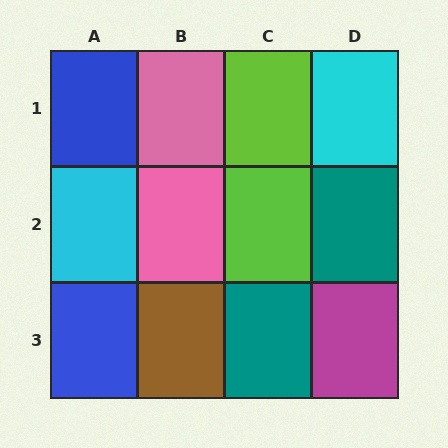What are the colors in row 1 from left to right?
Blue, pink, lime, cyan.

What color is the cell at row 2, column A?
Cyan.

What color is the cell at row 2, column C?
Lime.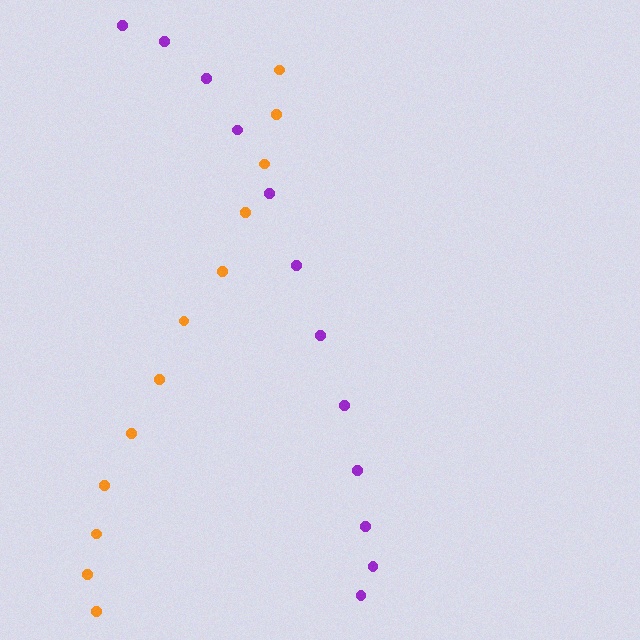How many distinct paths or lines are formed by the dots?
There are 2 distinct paths.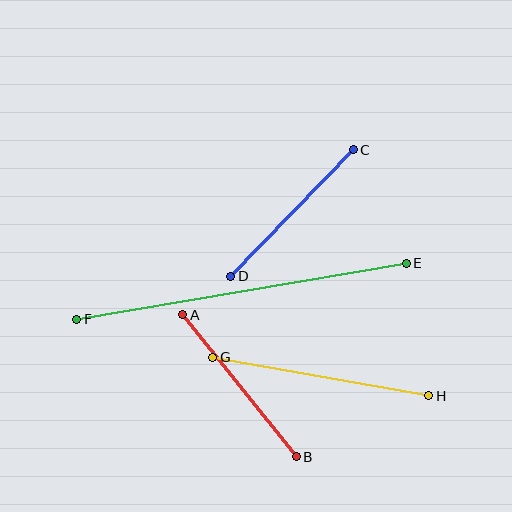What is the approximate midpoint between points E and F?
The midpoint is at approximately (242, 291) pixels.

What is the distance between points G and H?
The distance is approximately 219 pixels.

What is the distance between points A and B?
The distance is approximately 182 pixels.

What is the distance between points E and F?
The distance is approximately 335 pixels.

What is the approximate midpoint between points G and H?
The midpoint is at approximately (321, 377) pixels.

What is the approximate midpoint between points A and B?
The midpoint is at approximately (239, 386) pixels.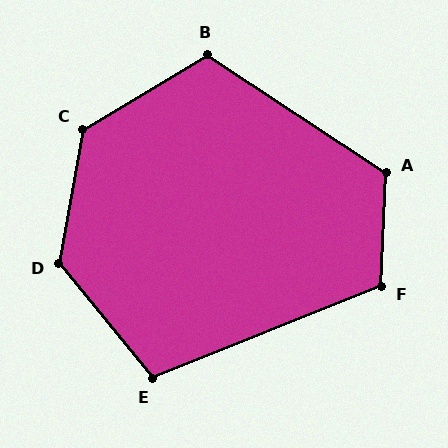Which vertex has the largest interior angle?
C, at approximately 131 degrees.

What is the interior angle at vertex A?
Approximately 121 degrees (obtuse).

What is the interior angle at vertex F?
Approximately 114 degrees (obtuse).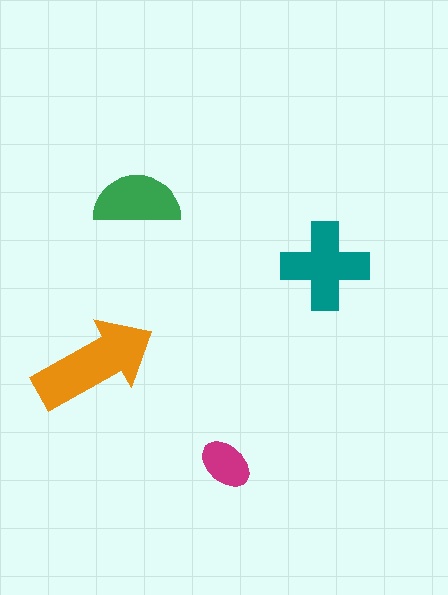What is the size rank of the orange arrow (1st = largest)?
1st.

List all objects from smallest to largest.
The magenta ellipse, the green semicircle, the teal cross, the orange arrow.